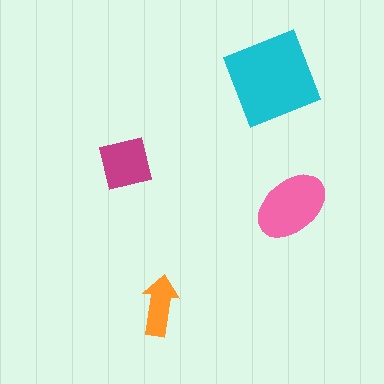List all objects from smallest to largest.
The orange arrow, the magenta square, the pink ellipse, the cyan diamond.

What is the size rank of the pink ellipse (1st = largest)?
2nd.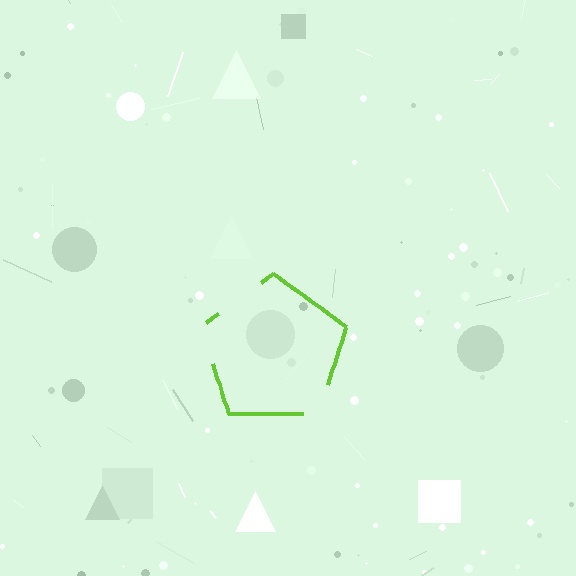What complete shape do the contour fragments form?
The contour fragments form a pentagon.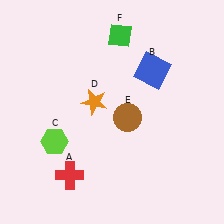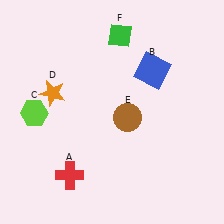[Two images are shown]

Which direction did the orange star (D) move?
The orange star (D) moved left.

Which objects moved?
The objects that moved are: the lime hexagon (C), the orange star (D).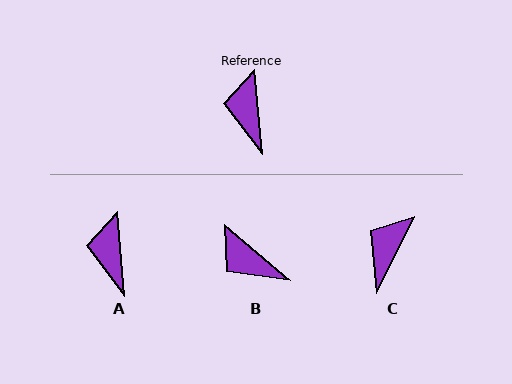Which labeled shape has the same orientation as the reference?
A.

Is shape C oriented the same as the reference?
No, it is off by about 31 degrees.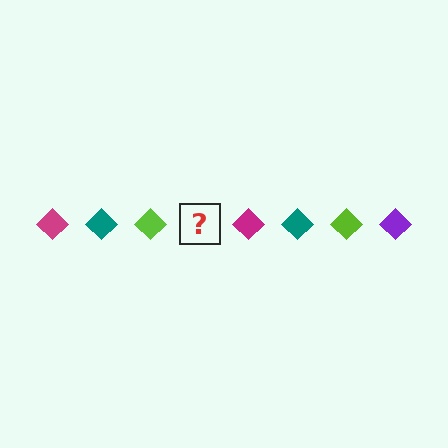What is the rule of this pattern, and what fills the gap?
The rule is that the pattern cycles through magenta, teal, lime, purple diamonds. The gap should be filled with a purple diamond.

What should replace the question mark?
The question mark should be replaced with a purple diamond.